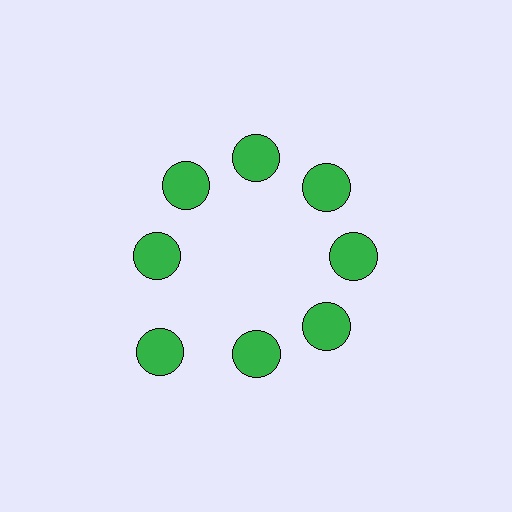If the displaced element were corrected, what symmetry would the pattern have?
It would have 8-fold rotational symmetry — the pattern would map onto itself every 45 degrees.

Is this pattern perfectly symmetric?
No. The 8 green circles are arranged in a ring, but one element near the 8 o'clock position is pushed outward from the center, breaking the 8-fold rotational symmetry.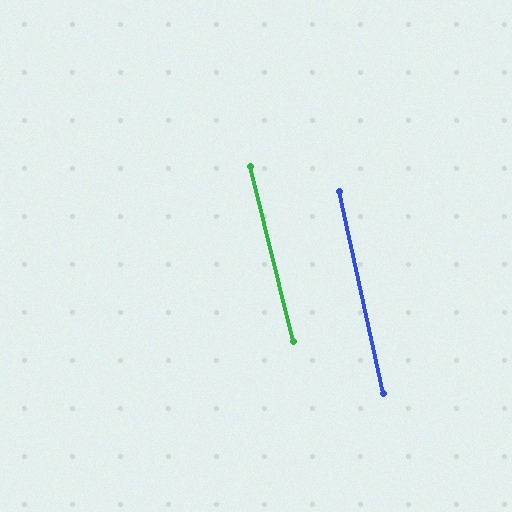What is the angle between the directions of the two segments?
Approximately 2 degrees.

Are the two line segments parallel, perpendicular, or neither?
Parallel — their directions differ by only 1.7°.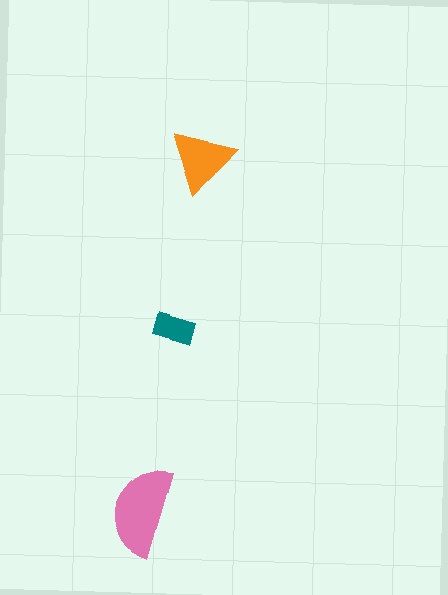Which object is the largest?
The pink semicircle.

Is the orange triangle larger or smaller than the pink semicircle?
Smaller.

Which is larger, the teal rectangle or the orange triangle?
The orange triangle.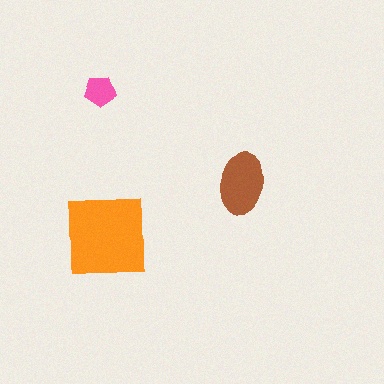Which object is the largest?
The orange square.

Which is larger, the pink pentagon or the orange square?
The orange square.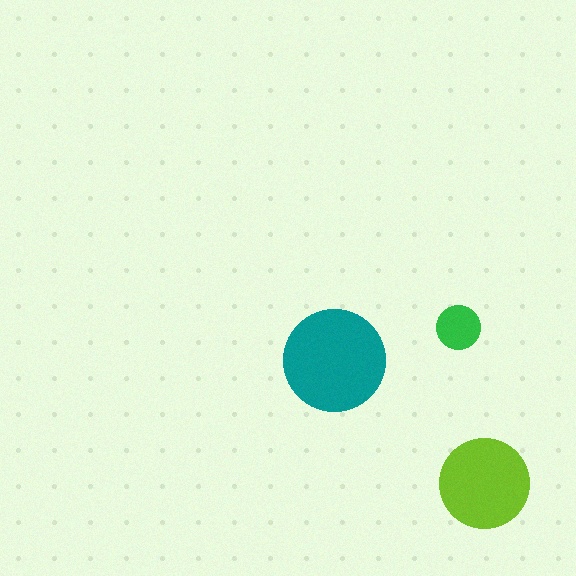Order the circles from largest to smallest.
the teal one, the lime one, the green one.